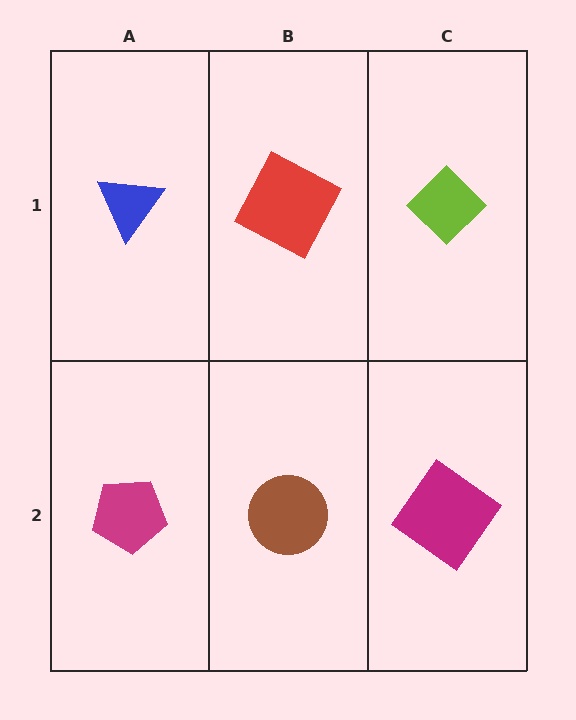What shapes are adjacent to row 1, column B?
A brown circle (row 2, column B), a blue triangle (row 1, column A), a lime diamond (row 1, column C).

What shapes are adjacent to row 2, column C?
A lime diamond (row 1, column C), a brown circle (row 2, column B).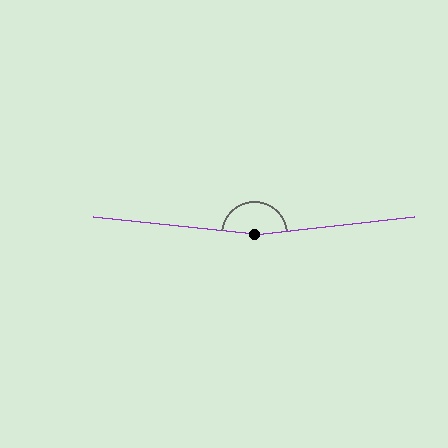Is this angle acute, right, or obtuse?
It is obtuse.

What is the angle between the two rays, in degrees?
Approximately 167 degrees.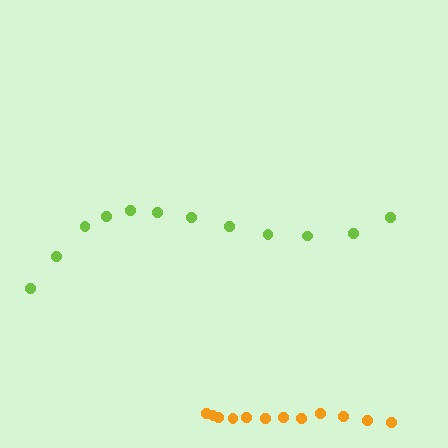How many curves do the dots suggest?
There are 2 distinct paths.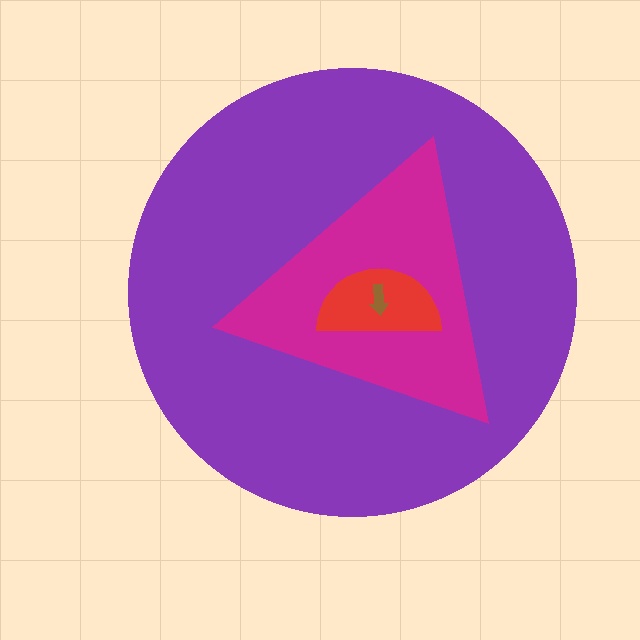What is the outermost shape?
The purple circle.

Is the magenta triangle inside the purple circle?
Yes.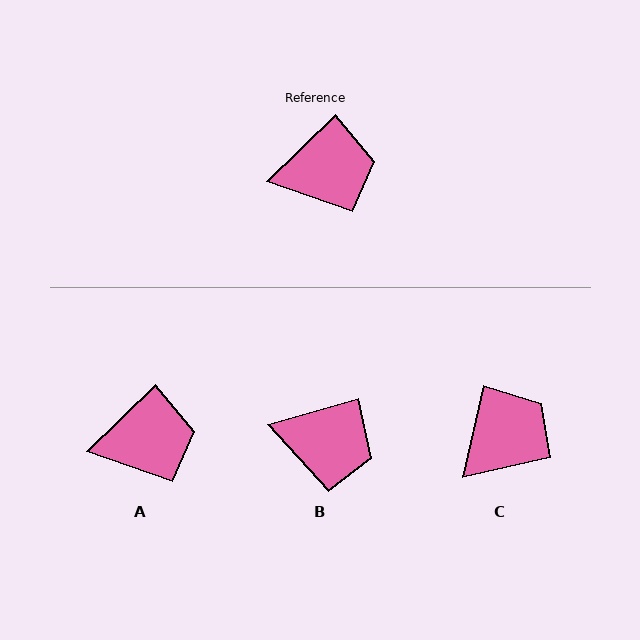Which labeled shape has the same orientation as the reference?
A.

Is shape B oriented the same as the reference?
No, it is off by about 28 degrees.